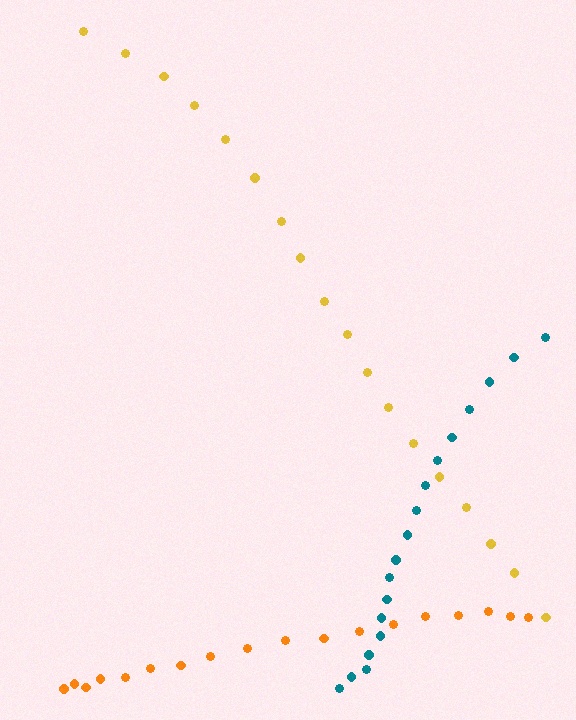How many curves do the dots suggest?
There are 3 distinct paths.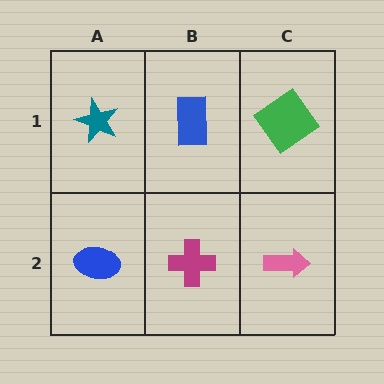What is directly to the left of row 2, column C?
A magenta cross.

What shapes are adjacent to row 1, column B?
A magenta cross (row 2, column B), a teal star (row 1, column A), a green diamond (row 1, column C).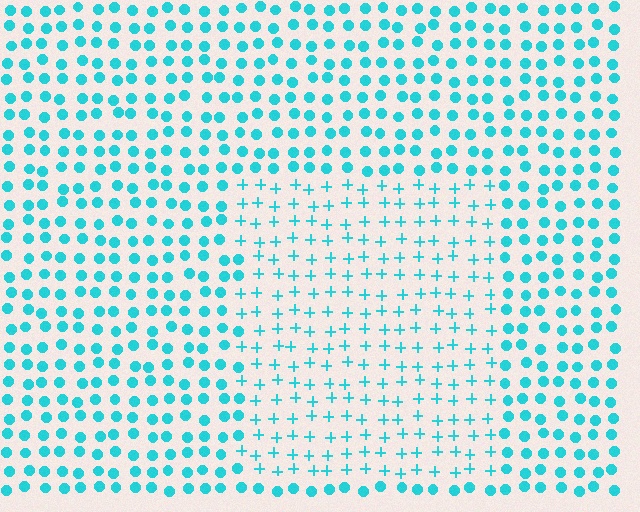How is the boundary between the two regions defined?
The boundary is defined by a change in element shape: plus signs inside vs. circles outside. All elements share the same color and spacing.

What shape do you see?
I see a rectangle.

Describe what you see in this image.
The image is filled with small cyan elements arranged in a uniform grid. A rectangle-shaped region contains plus signs, while the surrounding area contains circles. The boundary is defined purely by the change in element shape.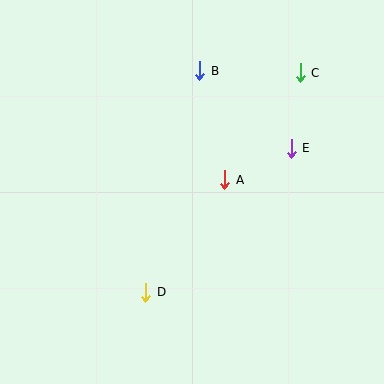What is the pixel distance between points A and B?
The distance between A and B is 112 pixels.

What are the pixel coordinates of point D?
Point D is at (146, 292).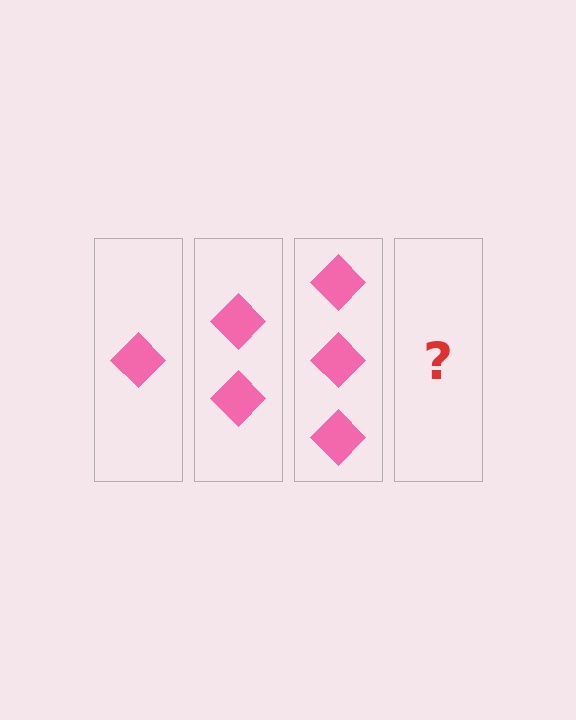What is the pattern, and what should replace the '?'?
The pattern is that each step adds one more diamond. The '?' should be 4 diamonds.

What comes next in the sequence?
The next element should be 4 diamonds.